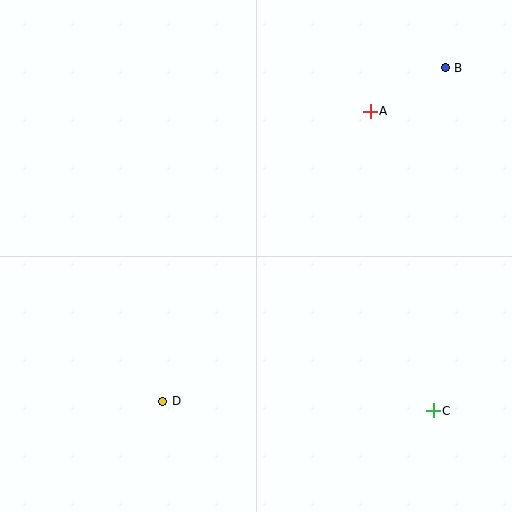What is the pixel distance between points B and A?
The distance between B and A is 87 pixels.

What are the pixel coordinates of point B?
Point B is at (445, 68).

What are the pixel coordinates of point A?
Point A is at (370, 111).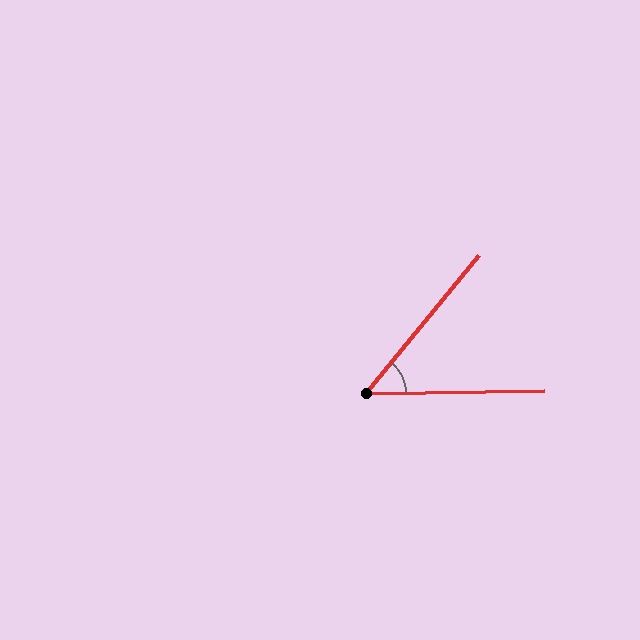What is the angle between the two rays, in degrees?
Approximately 50 degrees.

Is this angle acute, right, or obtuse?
It is acute.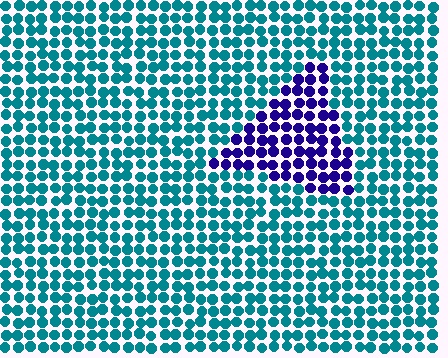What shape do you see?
I see a triangle.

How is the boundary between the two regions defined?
The boundary is defined purely by a slight shift in hue (about 68 degrees). Spacing, size, and orientation are identical on both sides.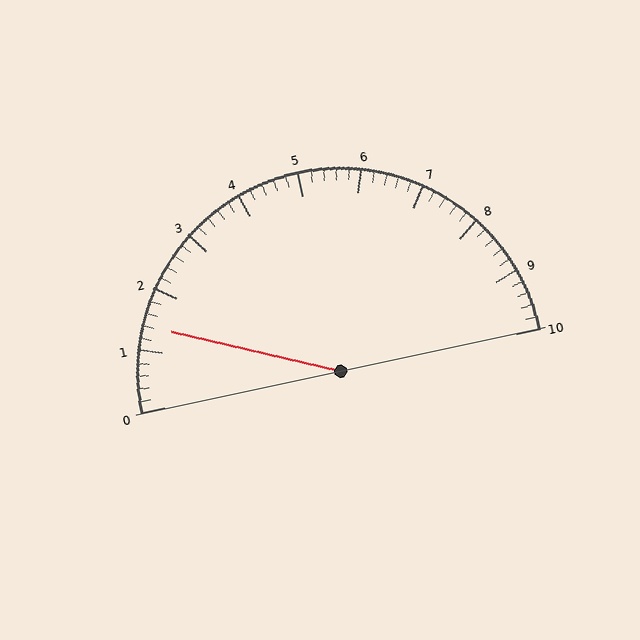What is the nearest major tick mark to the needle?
The nearest major tick mark is 1.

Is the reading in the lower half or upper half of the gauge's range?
The reading is in the lower half of the range (0 to 10).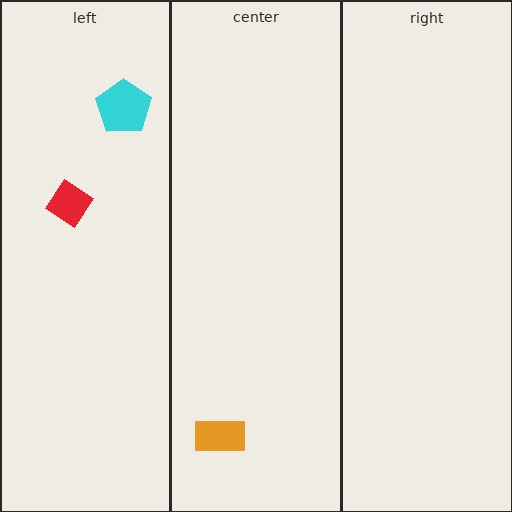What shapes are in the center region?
The orange rectangle.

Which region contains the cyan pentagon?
The left region.